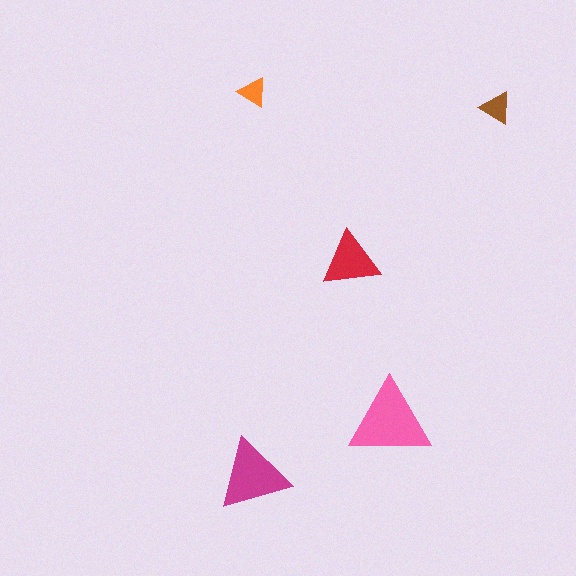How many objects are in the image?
There are 5 objects in the image.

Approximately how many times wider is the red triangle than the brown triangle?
About 2 times wider.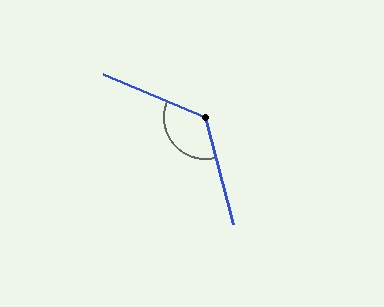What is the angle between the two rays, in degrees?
Approximately 128 degrees.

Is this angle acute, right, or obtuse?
It is obtuse.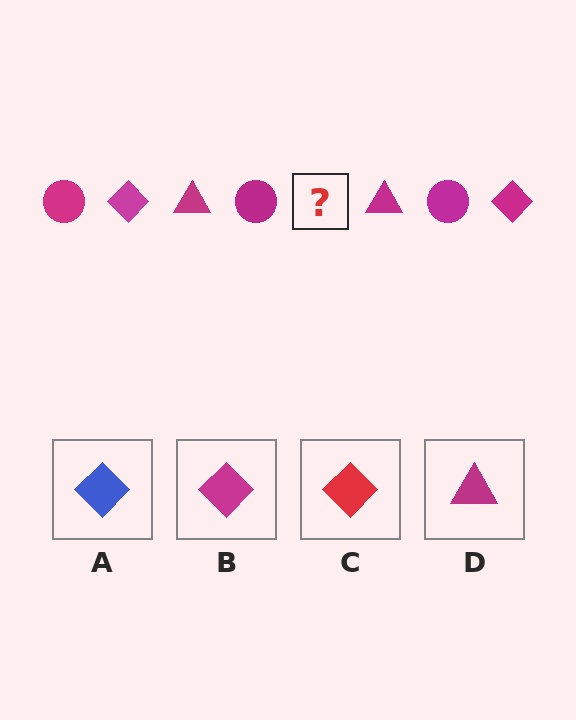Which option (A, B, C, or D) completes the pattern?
B.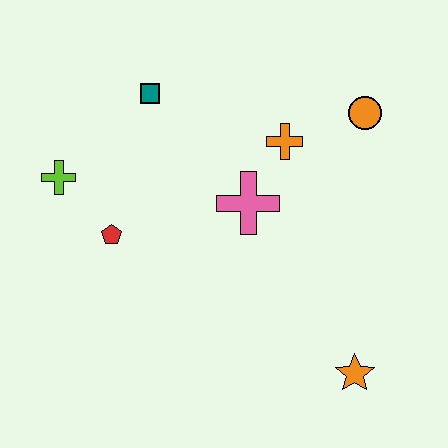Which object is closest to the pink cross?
The orange cross is closest to the pink cross.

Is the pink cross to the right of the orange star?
No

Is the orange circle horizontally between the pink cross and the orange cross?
No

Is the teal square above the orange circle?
Yes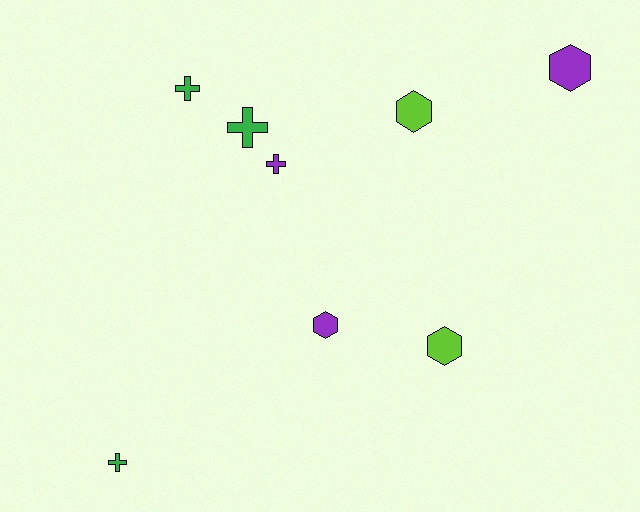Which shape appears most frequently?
Cross, with 4 objects.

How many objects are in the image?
There are 8 objects.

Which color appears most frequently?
Green, with 3 objects.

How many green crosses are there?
There are 3 green crosses.